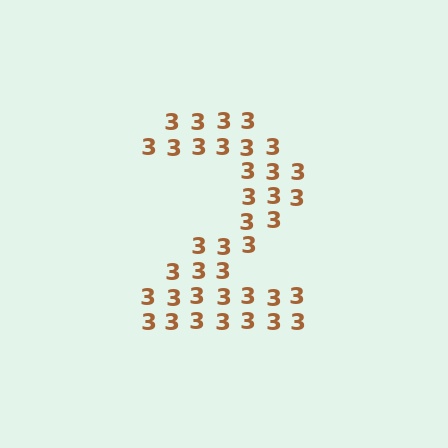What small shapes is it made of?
It is made of small digit 3's.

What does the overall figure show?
The overall figure shows the digit 2.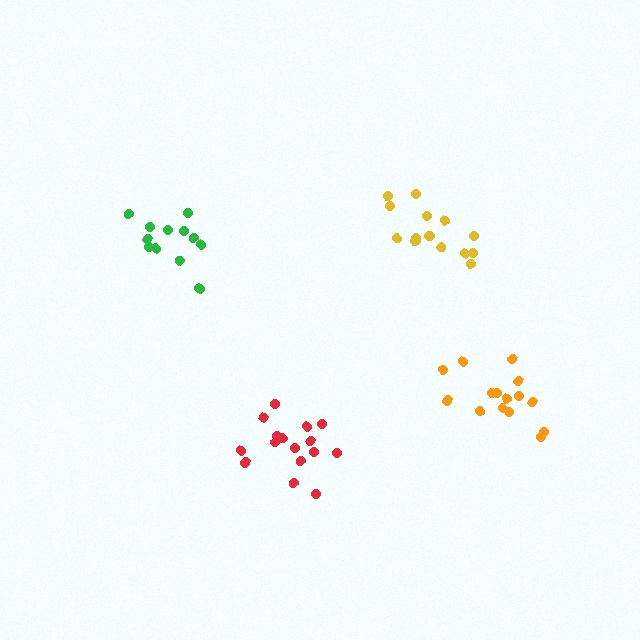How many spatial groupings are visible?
There are 4 spatial groupings.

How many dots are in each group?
Group 1: 16 dots, Group 2: 14 dots, Group 3: 15 dots, Group 4: 12 dots (57 total).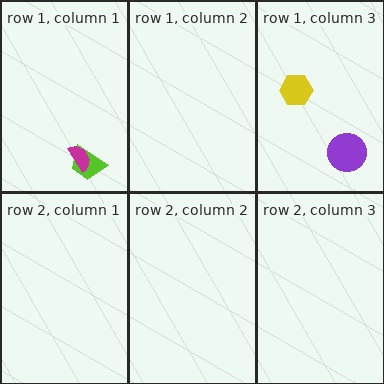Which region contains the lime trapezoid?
The row 1, column 1 region.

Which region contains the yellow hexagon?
The row 1, column 3 region.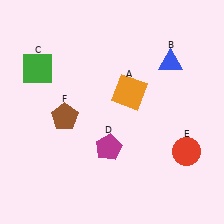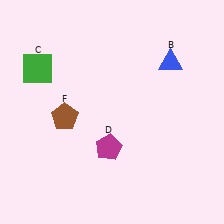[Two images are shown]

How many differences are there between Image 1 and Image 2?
There are 2 differences between the two images.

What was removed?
The orange square (A), the red circle (E) were removed in Image 2.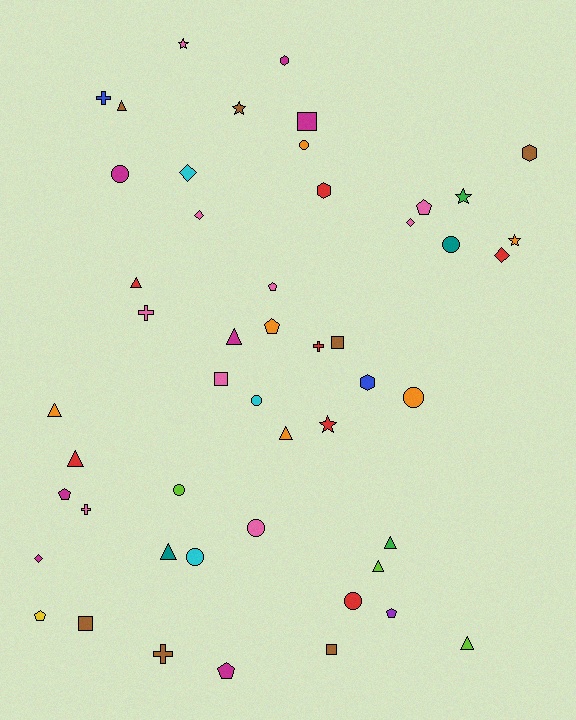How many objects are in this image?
There are 50 objects.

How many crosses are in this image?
There are 5 crosses.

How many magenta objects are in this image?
There are 7 magenta objects.